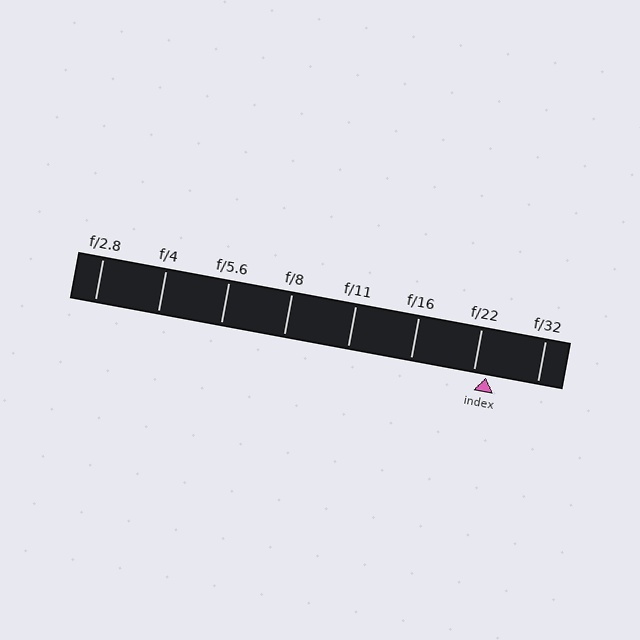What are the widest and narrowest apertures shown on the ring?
The widest aperture shown is f/2.8 and the narrowest is f/32.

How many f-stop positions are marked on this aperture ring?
There are 8 f-stop positions marked.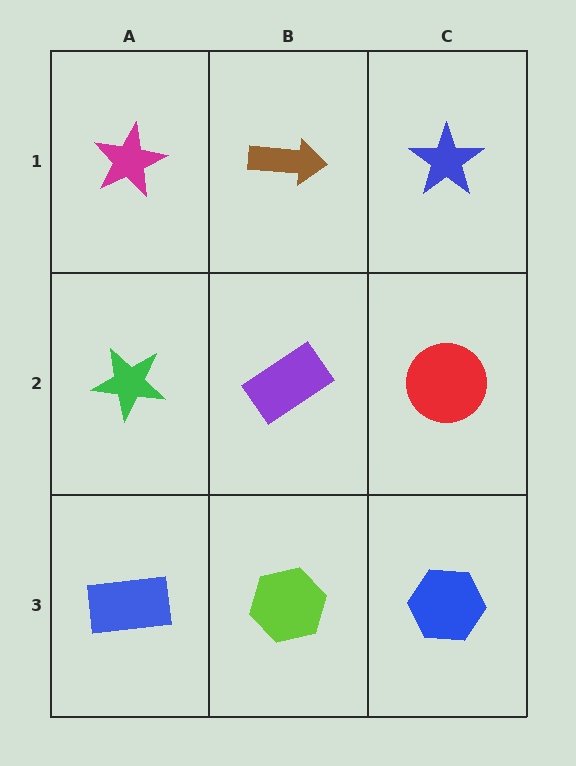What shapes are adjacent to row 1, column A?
A green star (row 2, column A), a brown arrow (row 1, column B).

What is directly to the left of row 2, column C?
A purple rectangle.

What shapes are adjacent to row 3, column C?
A red circle (row 2, column C), a lime hexagon (row 3, column B).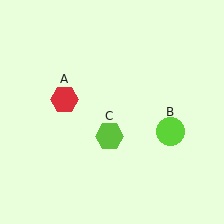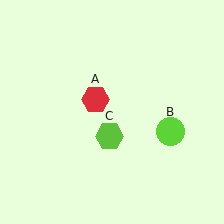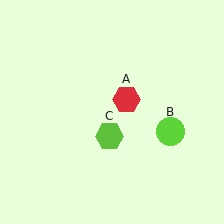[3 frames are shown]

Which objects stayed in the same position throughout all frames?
Lime circle (object B) and lime hexagon (object C) remained stationary.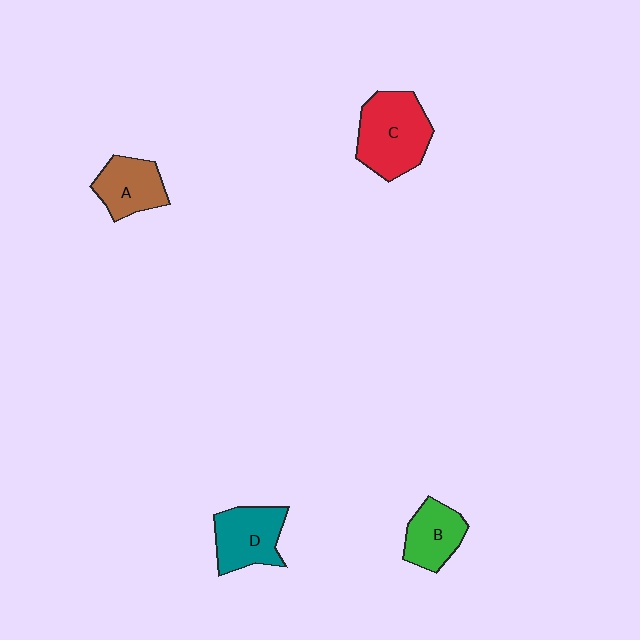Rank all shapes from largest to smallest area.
From largest to smallest: C (red), D (teal), A (brown), B (green).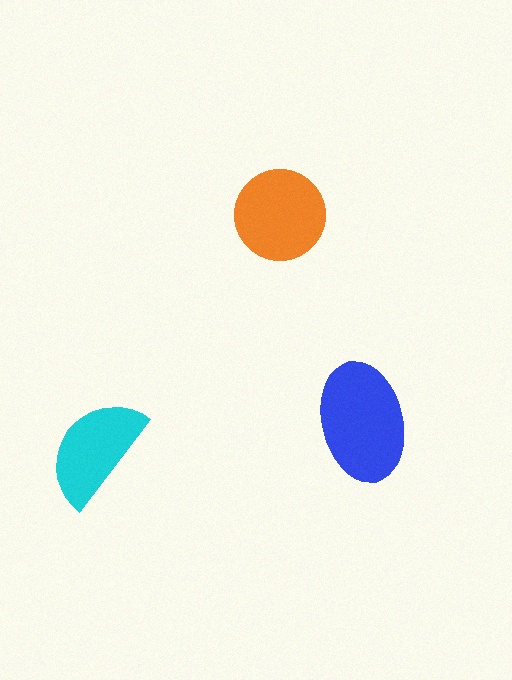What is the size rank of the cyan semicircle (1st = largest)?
3rd.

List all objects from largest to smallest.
The blue ellipse, the orange circle, the cyan semicircle.